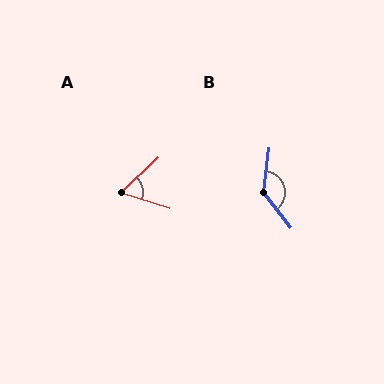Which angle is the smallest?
A, at approximately 61 degrees.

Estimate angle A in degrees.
Approximately 61 degrees.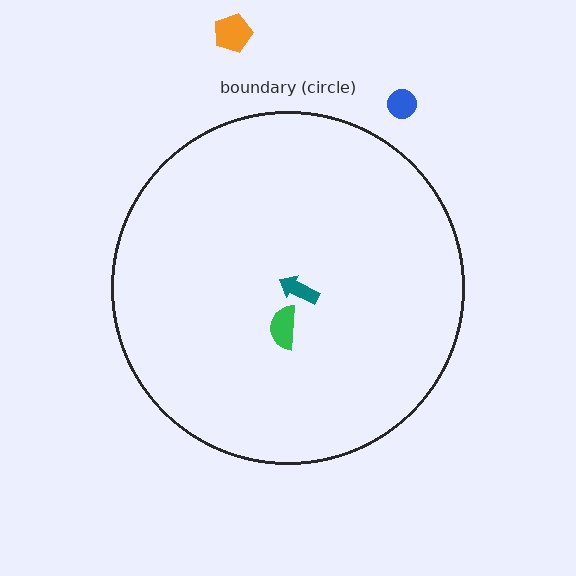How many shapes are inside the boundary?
2 inside, 2 outside.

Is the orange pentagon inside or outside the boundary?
Outside.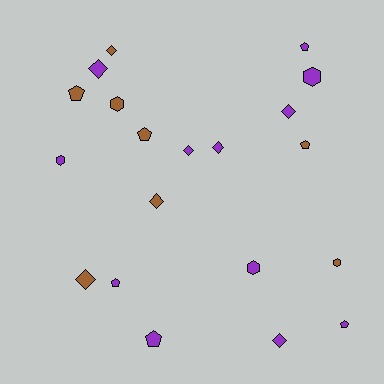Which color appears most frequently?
Purple, with 12 objects.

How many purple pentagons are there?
There are 4 purple pentagons.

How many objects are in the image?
There are 20 objects.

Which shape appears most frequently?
Diamond, with 8 objects.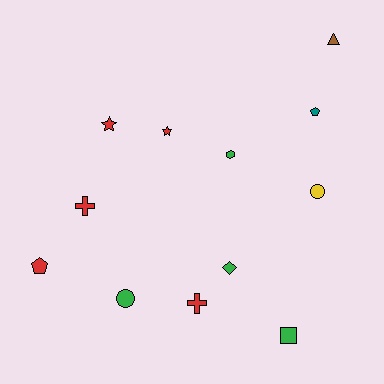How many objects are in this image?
There are 12 objects.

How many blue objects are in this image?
There are no blue objects.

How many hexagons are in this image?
There is 1 hexagon.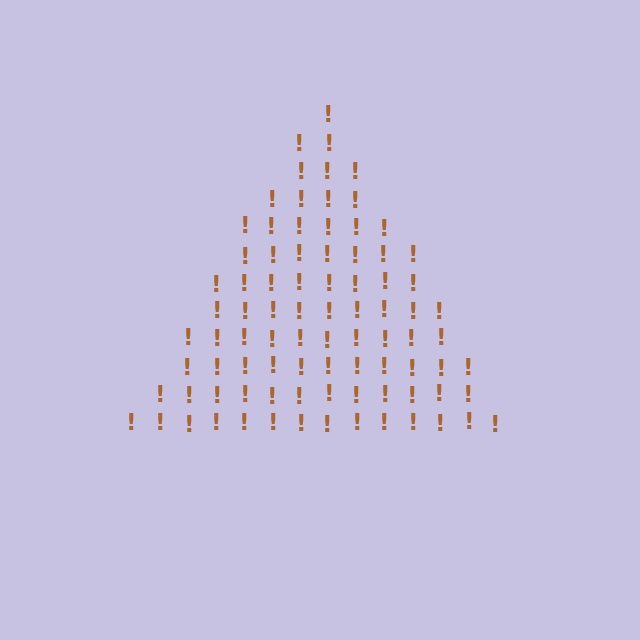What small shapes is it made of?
It is made of small exclamation marks.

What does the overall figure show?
The overall figure shows a triangle.